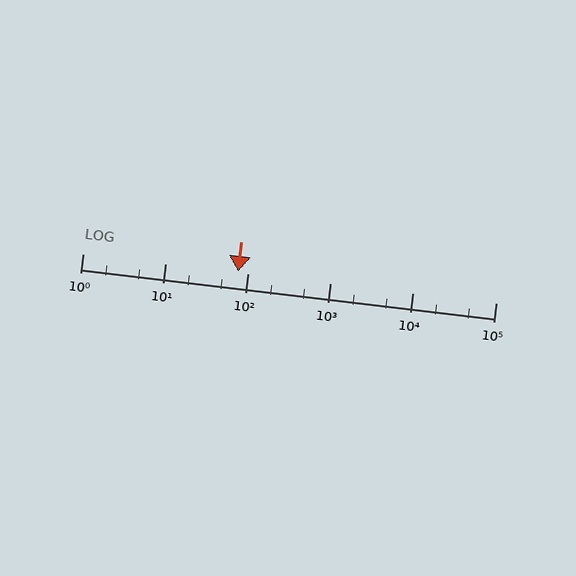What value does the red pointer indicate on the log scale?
The pointer indicates approximately 76.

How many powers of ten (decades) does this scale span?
The scale spans 5 decades, from 1 to 100000.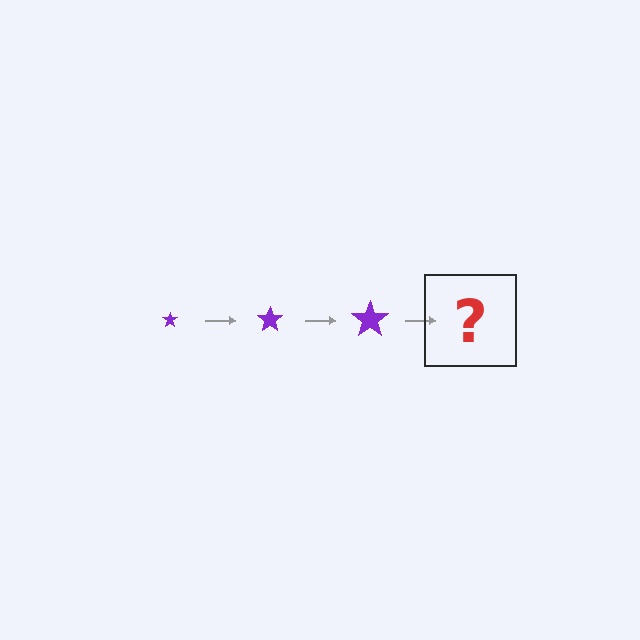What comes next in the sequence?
The next element should be a purple star, larger than the previous one.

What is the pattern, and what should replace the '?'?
The pattern is that the star gets progressively larger each step. The '?' should be a purple star, larger than the previous one.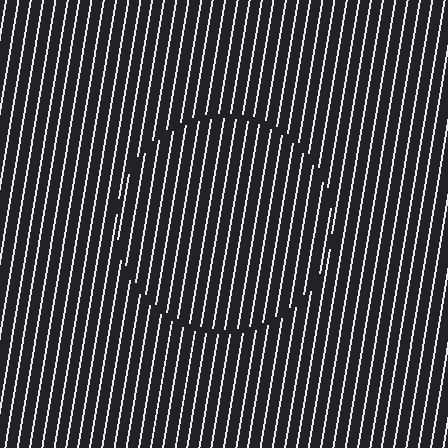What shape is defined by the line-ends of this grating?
An illusory circle. The interior of the shape contains the same grating, shifted by half a period — the contour is defined by the phase discontinuity where line-ends from the inner and outer gratings abut.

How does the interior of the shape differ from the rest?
The interior of the shape contains the same grating, shifted by half a period — the contour is defined by the phase discontinuity where line-ends from the inner and outer gratings abut.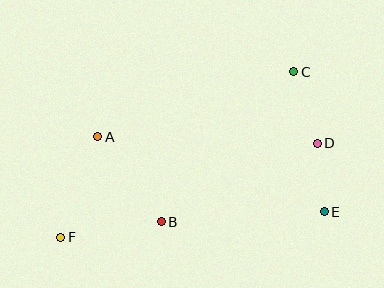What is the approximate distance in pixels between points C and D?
The distance between C and D is approximately 76 pixels.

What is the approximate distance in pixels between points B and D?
The distance between B and D is approximately 175 pixels.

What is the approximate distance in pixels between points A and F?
The distance between A and F is approximately 107 pixels.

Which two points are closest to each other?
Points D and E are closest to each other.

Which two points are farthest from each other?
Points C and F are farthest from each other.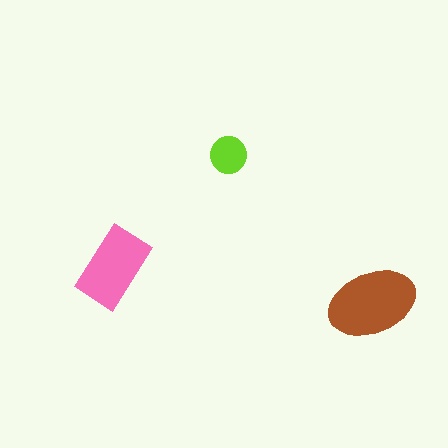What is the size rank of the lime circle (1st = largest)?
3rd.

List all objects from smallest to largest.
The lime circle, the pink rectangle, the brown ellipse.